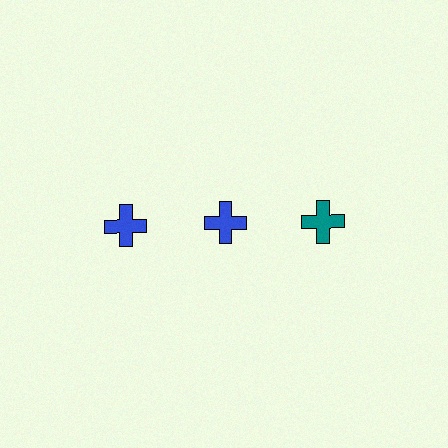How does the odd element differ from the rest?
It has a different color: teal instead of blue.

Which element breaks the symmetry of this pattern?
The teal cross in the top row, center column breaks the symmetry. All other shapes are blue crosses.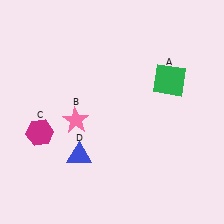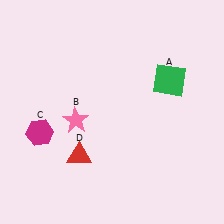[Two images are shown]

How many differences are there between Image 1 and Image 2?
There is 1 difference between the two images.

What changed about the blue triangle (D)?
In Image 1, D is blue. In Image 2, it changed to red.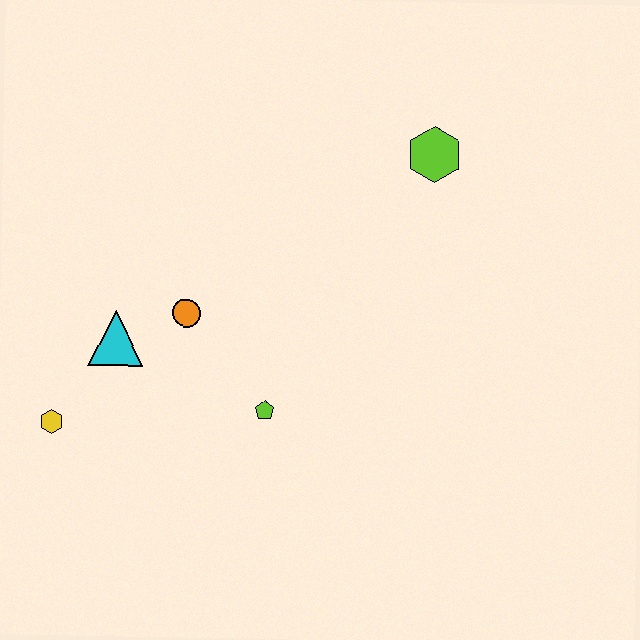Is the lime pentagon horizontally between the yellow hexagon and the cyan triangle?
No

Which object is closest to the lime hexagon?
The orange circle is closest to the lime hexagon.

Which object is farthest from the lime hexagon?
The yellow hexagon is farthest from the lime hexagon.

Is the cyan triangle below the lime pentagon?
No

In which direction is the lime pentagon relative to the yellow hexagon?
The lime pentagon is to the right of the yellow hexagon.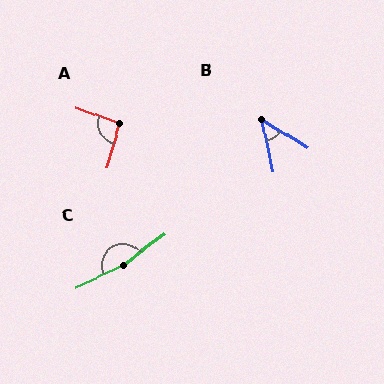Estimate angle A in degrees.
Approximately 94 degrees.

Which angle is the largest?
C, at approximately 168 degrees.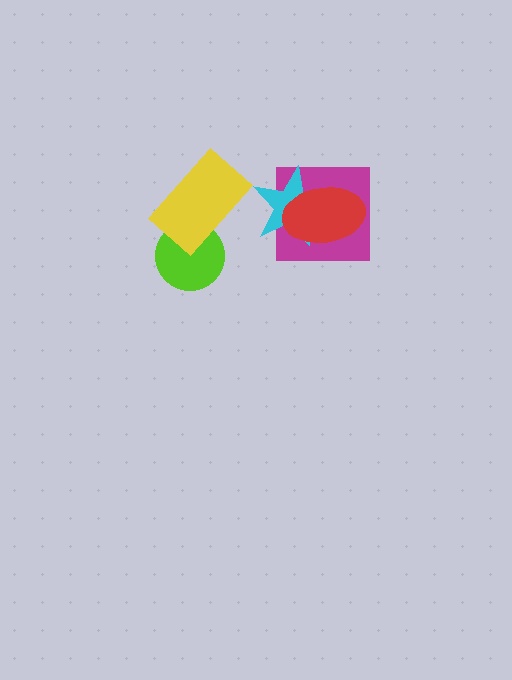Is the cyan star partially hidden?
Yes, it is partially covered by another shape.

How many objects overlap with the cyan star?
2 objects overlap with the cyan star.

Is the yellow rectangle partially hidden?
No, no other shape covers it.